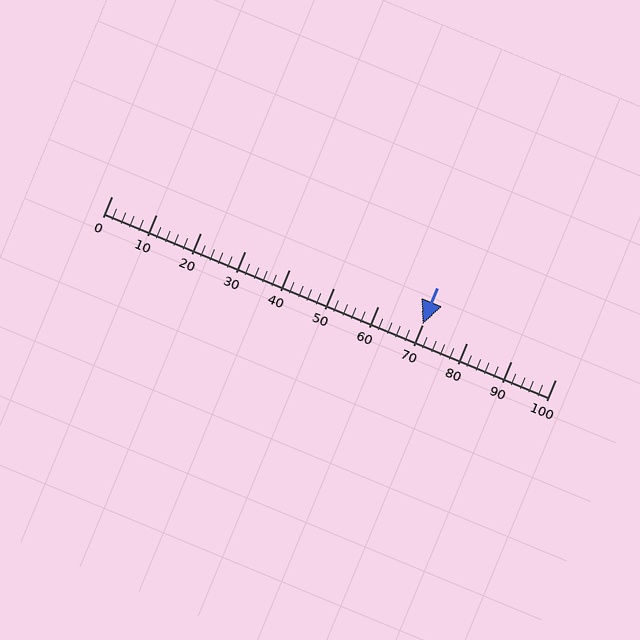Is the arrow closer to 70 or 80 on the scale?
The arrow is closer to 70.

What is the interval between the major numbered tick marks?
The major tick marks are spaced 10 units apart.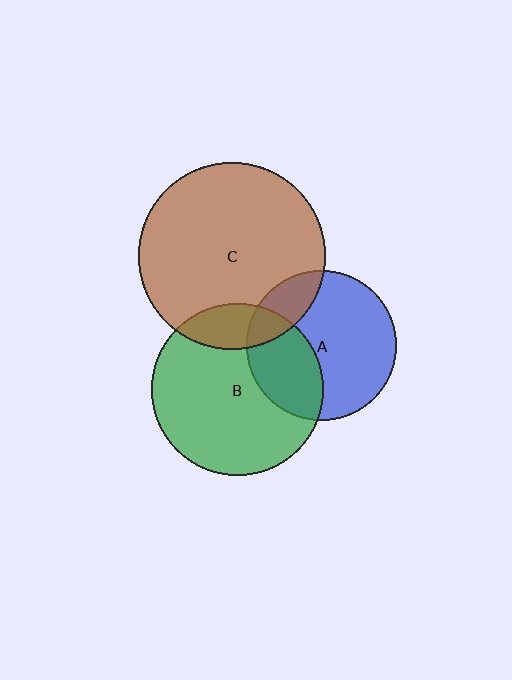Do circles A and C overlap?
Yes.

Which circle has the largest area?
Circle C (brown).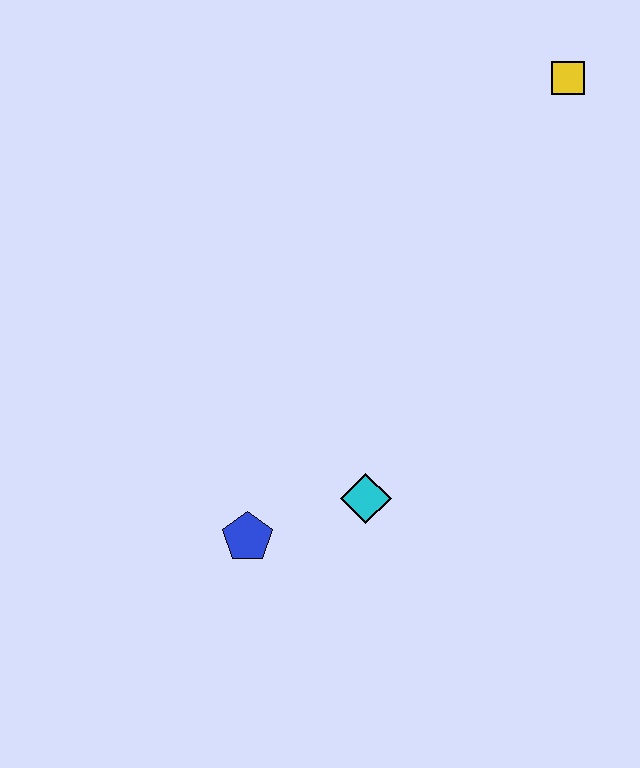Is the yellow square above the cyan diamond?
Yes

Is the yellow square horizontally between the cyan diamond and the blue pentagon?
No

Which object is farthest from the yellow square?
The blue pentagon is farthest from the yellow square.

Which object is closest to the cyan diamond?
The blue pentagon is closest to the cyan diamond.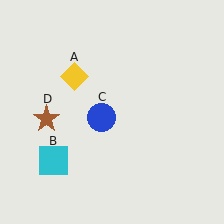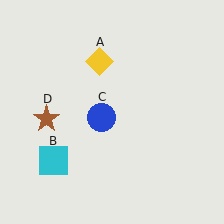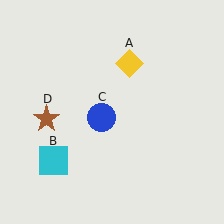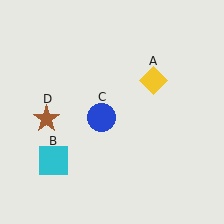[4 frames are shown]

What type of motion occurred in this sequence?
The yellow diamond (object A) rotated clockwise around the center of the scene.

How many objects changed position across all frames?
1 object changed position: yellow diamond (object A).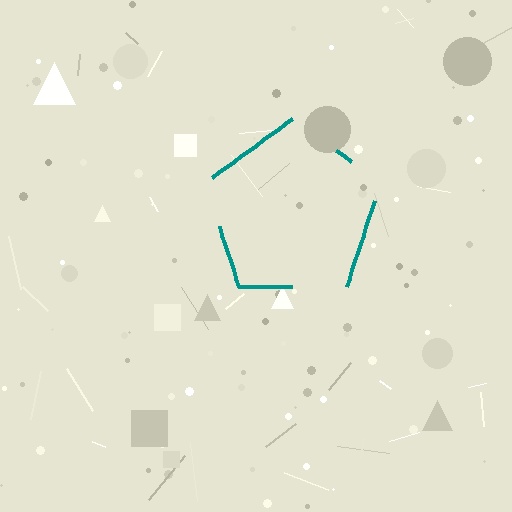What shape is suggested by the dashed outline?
The dashed outline suggests a pentagon.